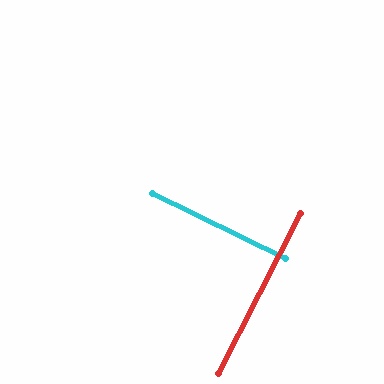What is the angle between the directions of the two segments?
Approximately 89 degrees.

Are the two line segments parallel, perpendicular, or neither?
Perpendicular — they meet at approximately 89°.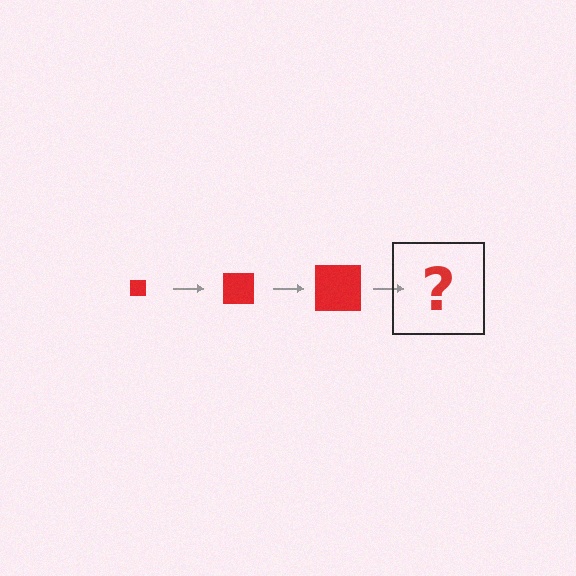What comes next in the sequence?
The next element should be a red square, larger than the previous one.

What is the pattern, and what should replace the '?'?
The pattern is that the square gets progressively larger each step. The '?' should be a red square, larger than the previous one.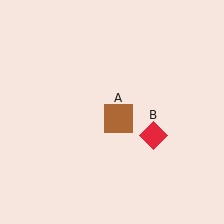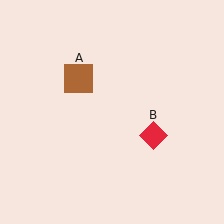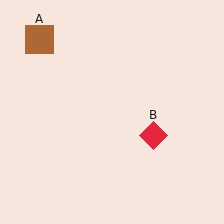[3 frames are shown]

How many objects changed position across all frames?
1 object changed position: brown square (object A).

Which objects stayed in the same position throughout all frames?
Red diamond (object B) remained stationary.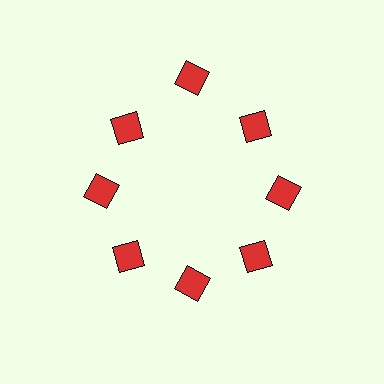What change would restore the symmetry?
The symmetry would be restored by moving it inward, back onto the ring so that all 8 squares sit at equal angles and equal distance from the center.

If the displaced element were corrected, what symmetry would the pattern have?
It would have 8-fold rotational symmetry — the pattern would map onto itself every 45 degrees.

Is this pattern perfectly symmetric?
No. The 8 red squares are arranged in a ring, but one element near the 12 o'clock position is pushed outward from the center, breaking the 8-fold rotational symmetry.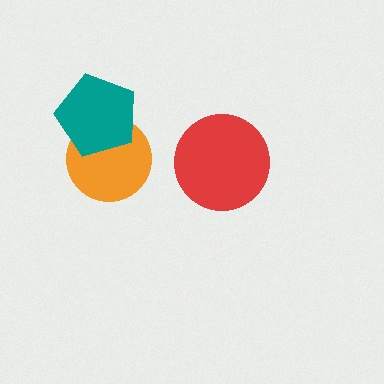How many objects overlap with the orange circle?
1 object overlaps with the orange circle.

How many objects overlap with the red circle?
0 objects overlap with the red circle.